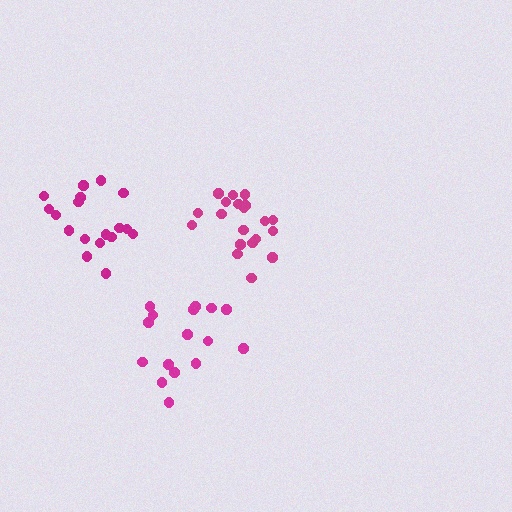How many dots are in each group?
Group 1: 20 dots, Group 2: 18 dots, Group 3: 16 dots (54 total).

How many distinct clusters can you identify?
There are 3 distinct clusters.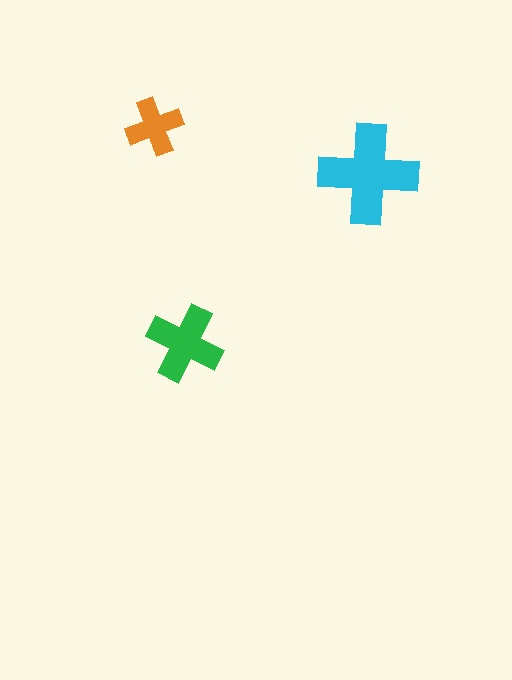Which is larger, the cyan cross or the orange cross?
The cyan one.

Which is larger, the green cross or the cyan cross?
The cyan one.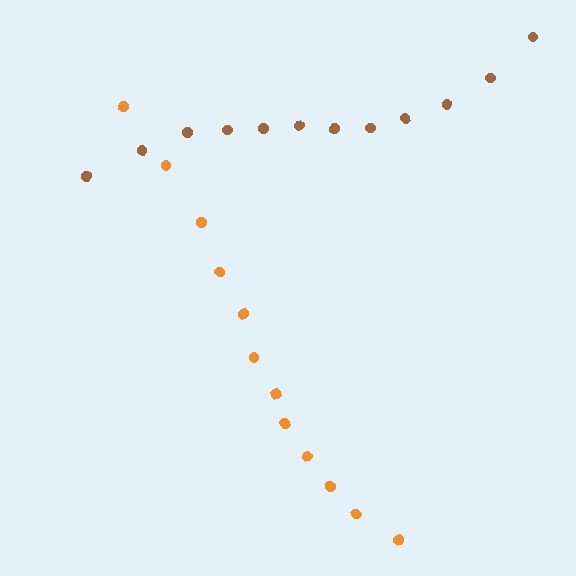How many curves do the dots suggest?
There are 2 distinct paths.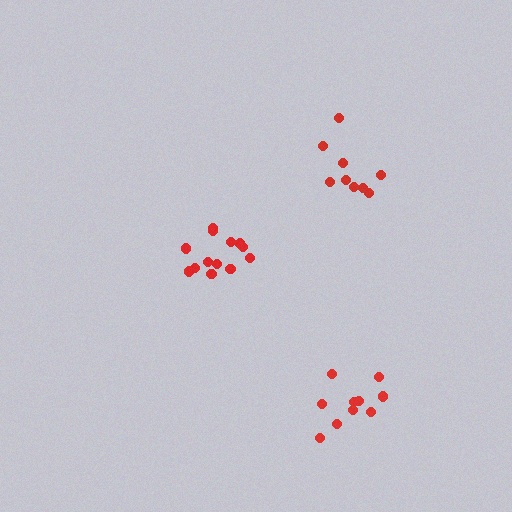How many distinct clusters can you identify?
There are 3 distinct clusters.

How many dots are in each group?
Group 1: 13 dots, Group 2: 9 dots, Group 3: 10 dots (32 total).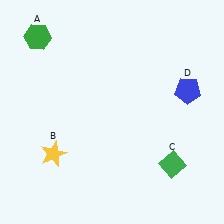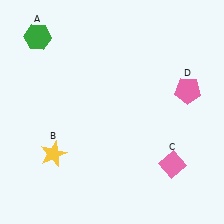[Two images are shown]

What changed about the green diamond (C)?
In Image 1, C is green. In Image 2, it changed to pink.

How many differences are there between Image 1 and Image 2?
There are 2 differences between the two images.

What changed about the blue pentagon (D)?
In Image 1, D is blue. In Image 2, it changed to pink.